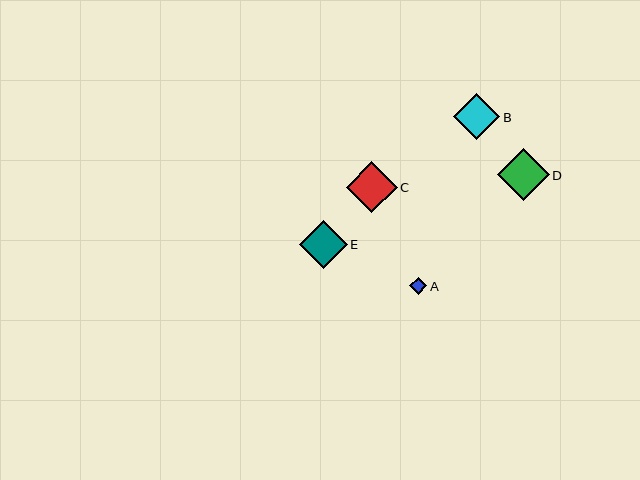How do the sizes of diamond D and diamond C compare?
Diamond D and diamond C are approximately the same size.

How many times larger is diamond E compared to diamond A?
Diamond E is approximately 2.8 times the size of diamond A.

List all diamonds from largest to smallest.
From largest to smallest: D, C, E, B, A.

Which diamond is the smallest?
Diamond A is the smallest with a size of approximately 17 pixels.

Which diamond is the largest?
Diamond D is the largest with a size of approximately 51 pixels.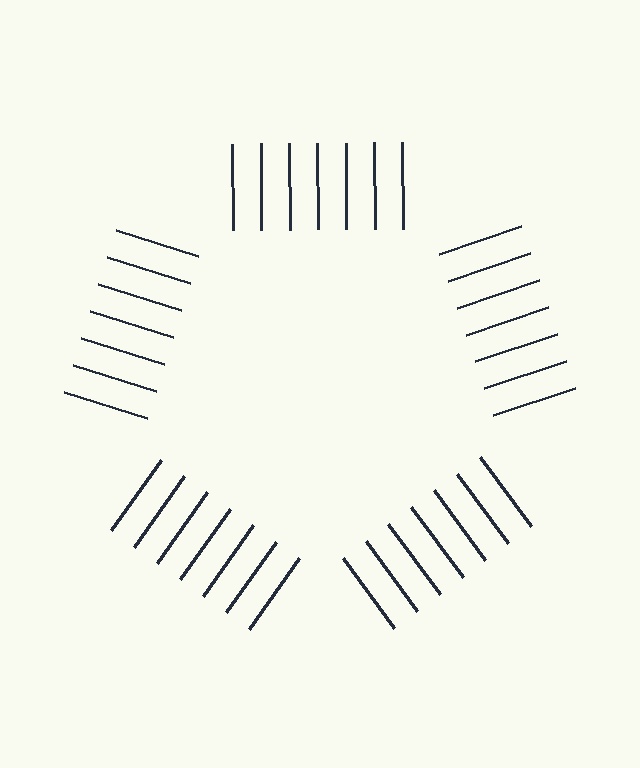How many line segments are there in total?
35 — 7 along each of the 5 edges.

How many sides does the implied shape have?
5 sides — the line-ends trace a pentagon.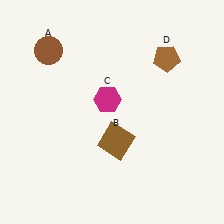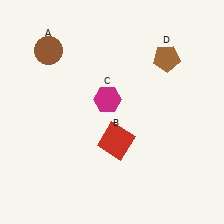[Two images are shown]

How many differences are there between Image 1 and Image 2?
There is 1 difference between the two images.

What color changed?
The square (B) changed from brown in Image 1 to red in Image 2.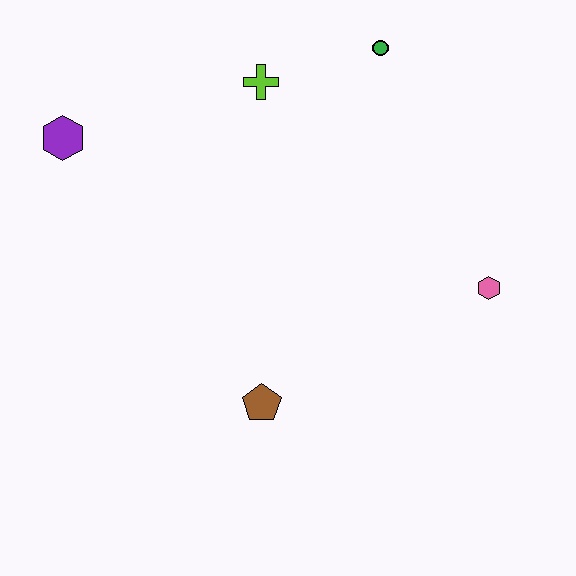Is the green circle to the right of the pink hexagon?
No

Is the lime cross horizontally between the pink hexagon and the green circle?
No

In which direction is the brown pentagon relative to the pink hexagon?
The brown pentagon is to the left of the pink hexagon.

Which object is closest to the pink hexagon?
The brown pentagon is closest to the pink hexagon.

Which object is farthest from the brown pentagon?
The green circle is farthest from the brown pentagon.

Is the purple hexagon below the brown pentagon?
No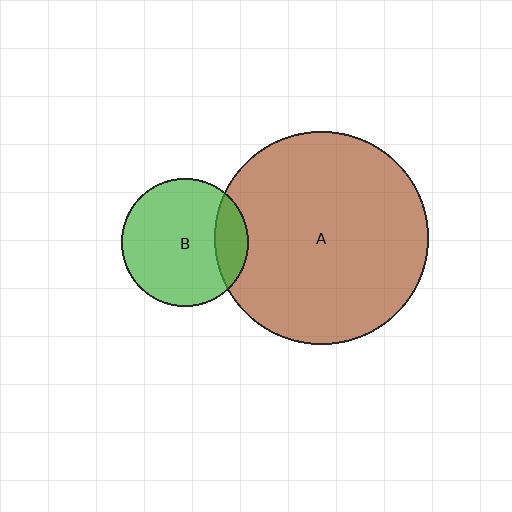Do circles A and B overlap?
Yes.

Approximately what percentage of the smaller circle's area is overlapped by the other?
Approximately 20%.